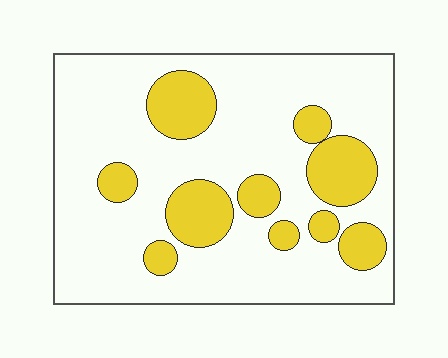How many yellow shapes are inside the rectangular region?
10.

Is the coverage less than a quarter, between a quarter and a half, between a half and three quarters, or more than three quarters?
Less than a quarter.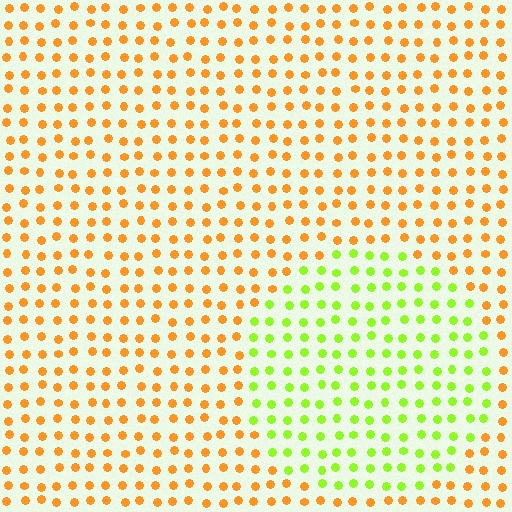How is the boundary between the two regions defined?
The boundary is defined purely by a slight shift in hue (about 59 degrees). Spacing, size, and orientation are identical on both sides.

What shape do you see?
I see a circle.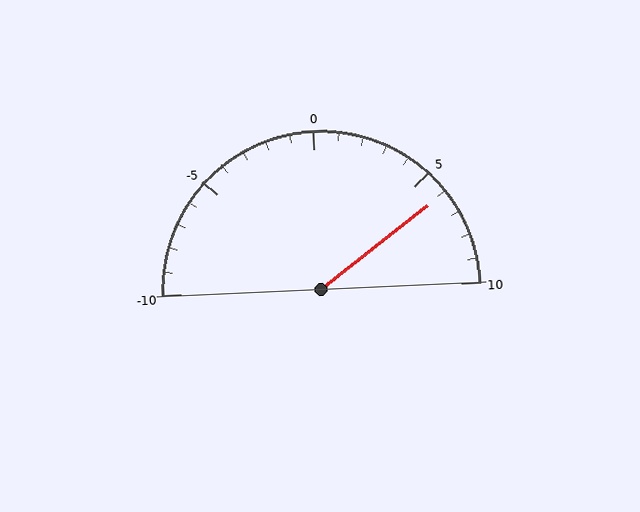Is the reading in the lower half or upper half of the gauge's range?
The reading is in the upper half of the range (-10 to 10).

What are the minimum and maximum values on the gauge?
The gauge ranges from -10 to 10.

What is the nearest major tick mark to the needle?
The nearest major tick mark is 5.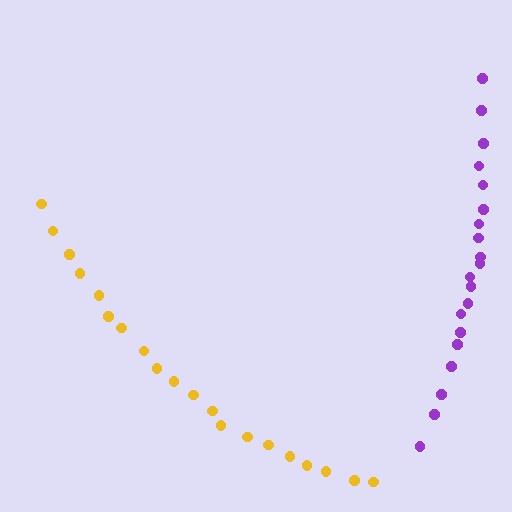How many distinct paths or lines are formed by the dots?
There are 2 distinct paths.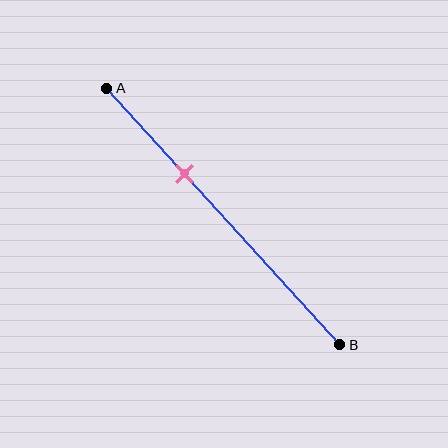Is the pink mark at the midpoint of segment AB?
No, the mark is at about 35% from A, not at the 50% midpoint.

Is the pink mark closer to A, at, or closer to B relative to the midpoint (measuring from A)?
The pink mark is closer to point A than the midpoint of segment AB.